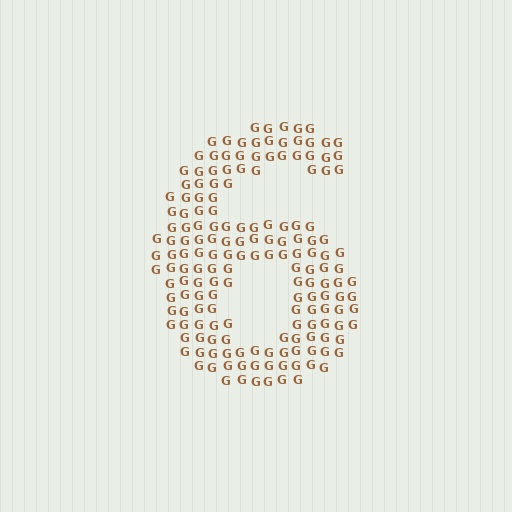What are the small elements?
The small elements are letter G's.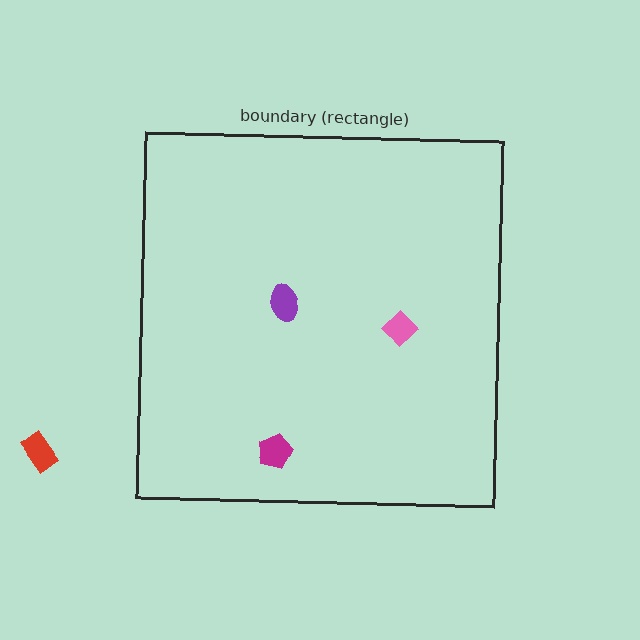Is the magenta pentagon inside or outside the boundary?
Inside.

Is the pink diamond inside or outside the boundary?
Inside.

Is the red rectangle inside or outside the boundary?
Outside.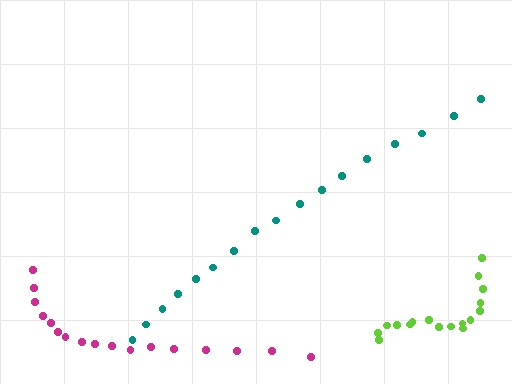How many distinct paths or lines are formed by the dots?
There are 3 distinct paths.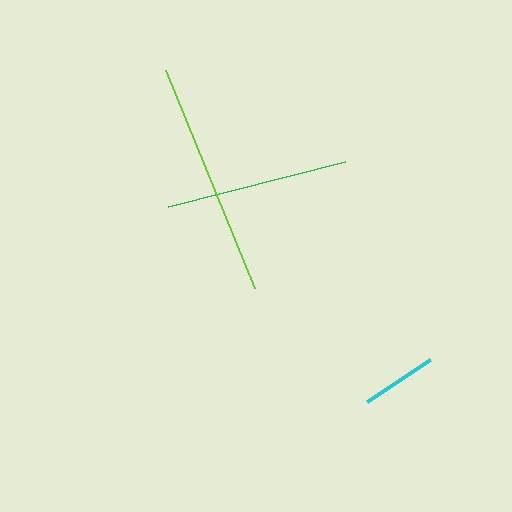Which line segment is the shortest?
The cyan line is the shortest at approximately 76 pixels.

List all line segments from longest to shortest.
From longest to shortest: lime, green, cyan.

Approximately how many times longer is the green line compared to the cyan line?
The green line is approximately 2.4 times the length of the cyan line.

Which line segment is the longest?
The lime line is the longest at approximately 236 pixels.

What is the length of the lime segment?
The lime segment is approximately 236 pixels long.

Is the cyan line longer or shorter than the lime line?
The lime line is longer than the cyan line.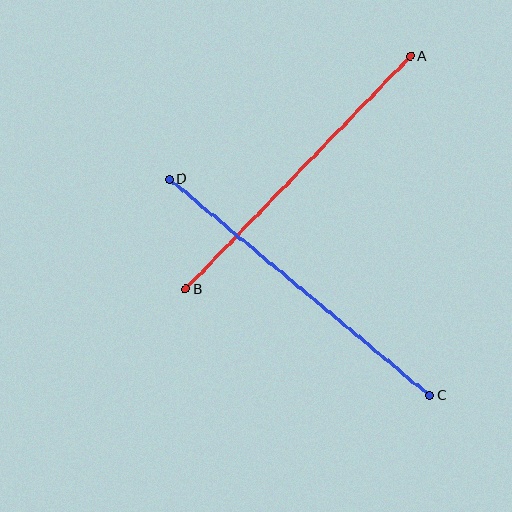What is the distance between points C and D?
The distance is approximately 338 pixels.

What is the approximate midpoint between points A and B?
The midpoint is at approximately (298, 173) pixels.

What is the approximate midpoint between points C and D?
The midpoint is at approximately (300, 287) pixels.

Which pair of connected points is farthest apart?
Points C and D are farthest apart.